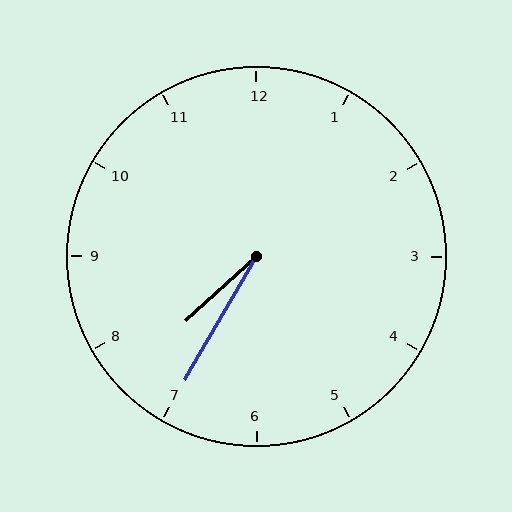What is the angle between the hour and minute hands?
Approximately 18 degrees.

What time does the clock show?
7:35.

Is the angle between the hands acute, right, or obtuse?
It is acute.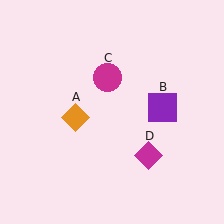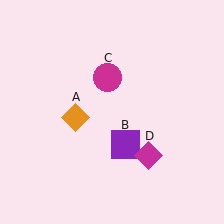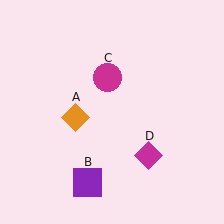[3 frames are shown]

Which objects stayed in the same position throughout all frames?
Orange diamond (object A) and magenta circle (object C) and magenta diamond (object D) remained stationary.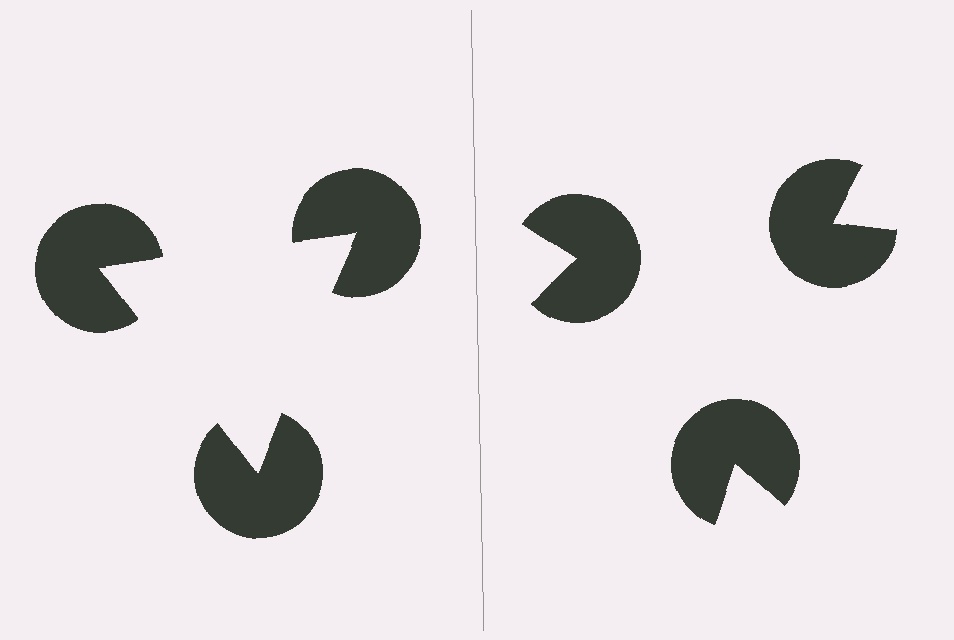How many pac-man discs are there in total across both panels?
6 — 3 on each side.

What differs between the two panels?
The pac-man discs are positioned identically on both sides; only the wedge orientations differ. On the left they align to a triangle; on the right they are misaligned.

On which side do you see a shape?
An illusory triangle appears on the left side. On the right side the wedge cuts are rotated, so no coherent shape forms.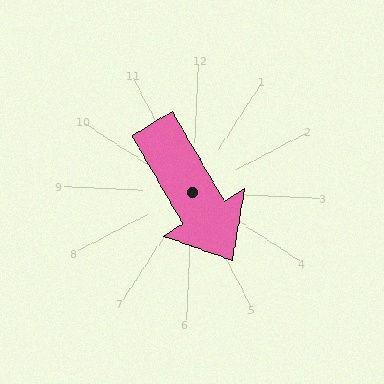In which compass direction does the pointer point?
Southeast.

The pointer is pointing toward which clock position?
Roughly 5 o'clock.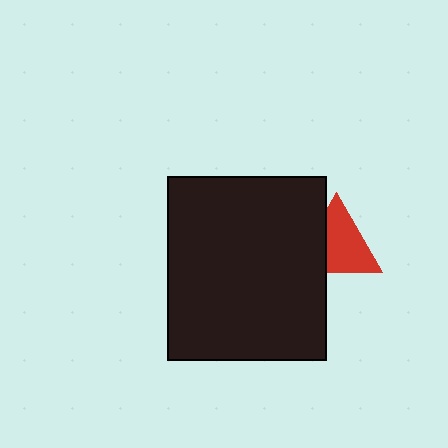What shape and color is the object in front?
The object in front is a black rectangle.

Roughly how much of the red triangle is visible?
Most of it is visible (roughly 67%).